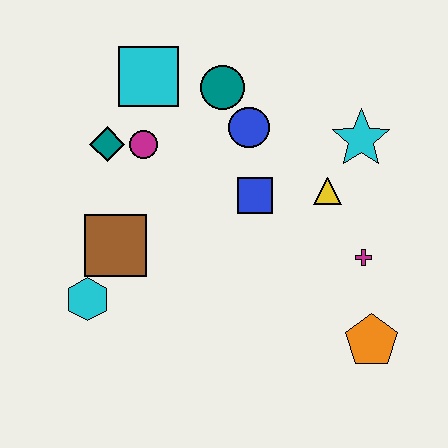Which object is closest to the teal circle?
The blue circle is closest to the teal circle.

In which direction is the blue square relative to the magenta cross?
The blue square is to the left of the magenta cross.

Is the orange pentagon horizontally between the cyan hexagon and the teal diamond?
No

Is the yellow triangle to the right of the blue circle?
Yes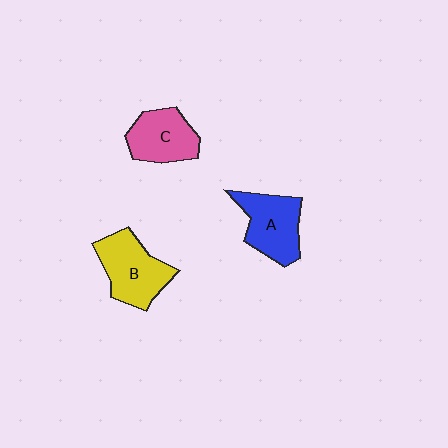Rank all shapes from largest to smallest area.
From largest to smallest: B (yellow), A (blue), C (pink).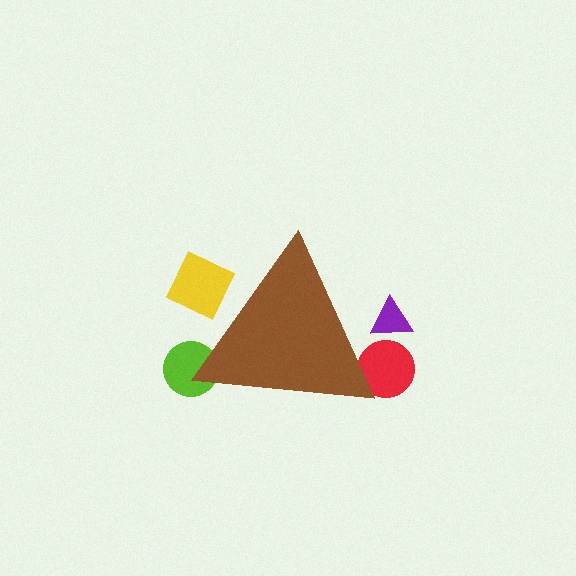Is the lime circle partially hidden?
Yes, the lime circle is partially hidden behind the brown triangle.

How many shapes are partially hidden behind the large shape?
4 shapes are partially hidden.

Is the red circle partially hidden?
Yes, the red circle is partially hidden behind the brown triangle.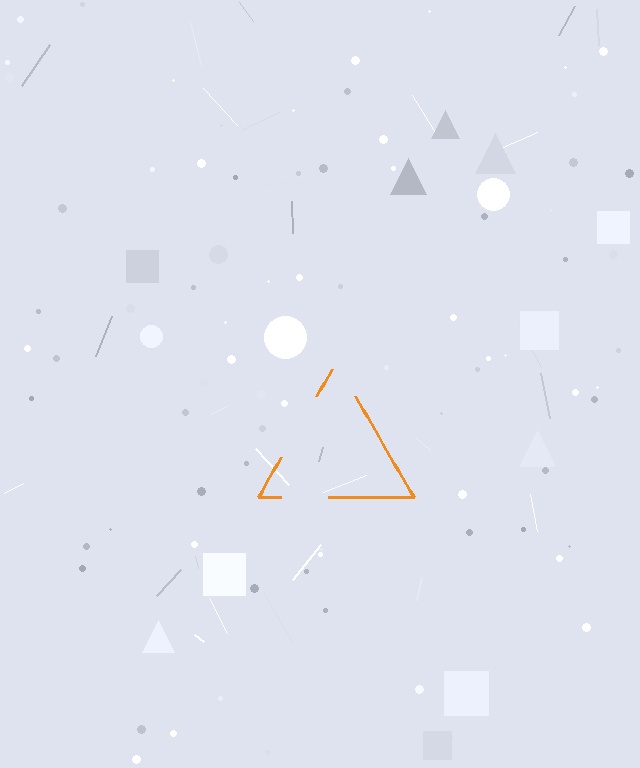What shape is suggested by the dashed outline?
The dashed outline suggests a triangle.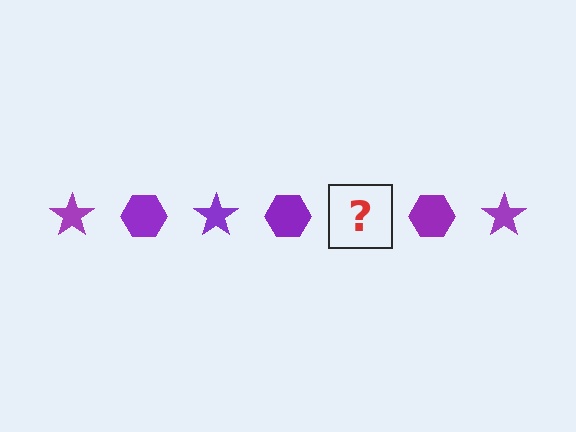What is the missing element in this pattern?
The missing element is a purple star.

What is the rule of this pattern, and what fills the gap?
The rule is that the pattern cycles through star, hexagon shapes in purple. The gap should be filled with a purple star.